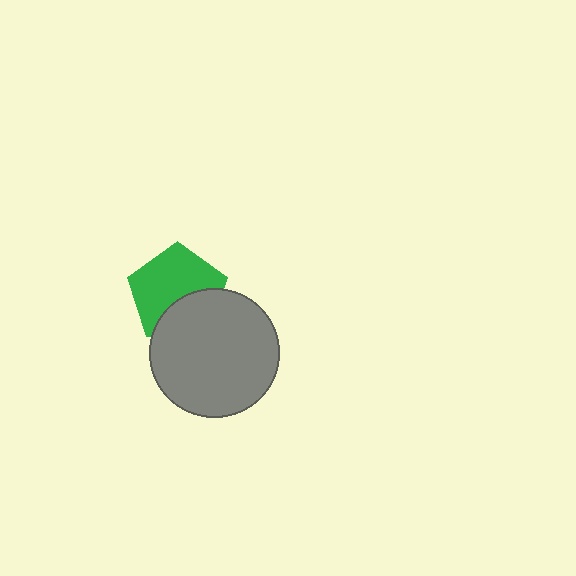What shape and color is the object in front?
The object in front is a gray circle.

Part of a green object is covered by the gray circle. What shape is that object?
It is a pentagon.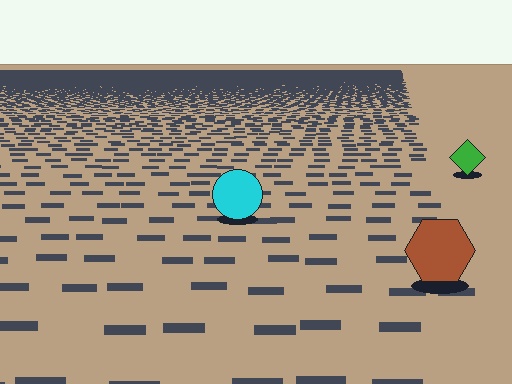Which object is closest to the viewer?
The brown hexagon is closest. The texture marks near it are larger and more spread out.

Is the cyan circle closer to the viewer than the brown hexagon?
No. The brown hexagon is closer — you can tell from the texture gradient: the ground texture is coarser near it.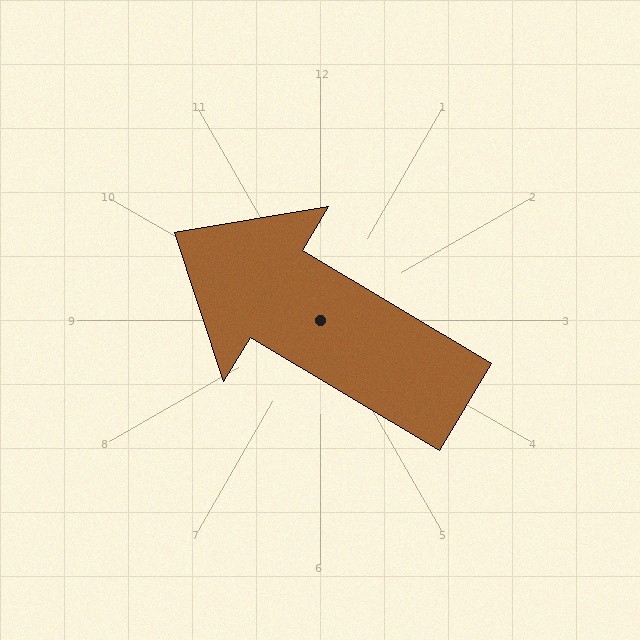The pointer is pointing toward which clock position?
Roughly 10 o'clock.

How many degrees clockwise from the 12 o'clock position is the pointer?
Approximately 301 degrees.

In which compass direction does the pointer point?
Northwest.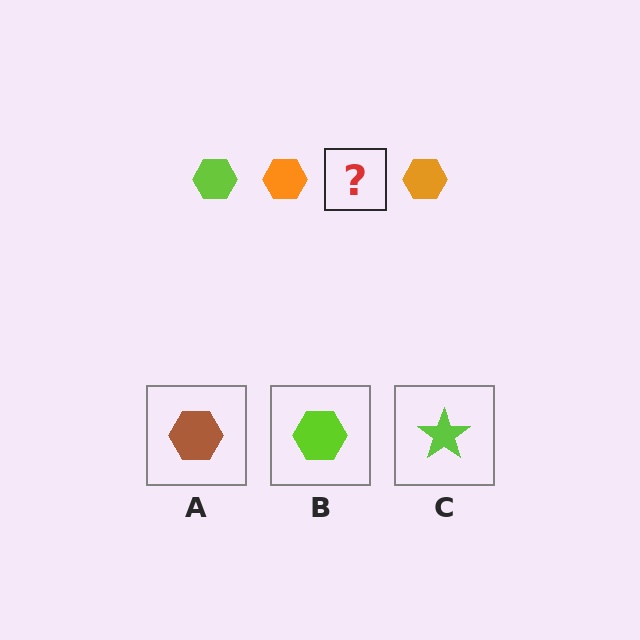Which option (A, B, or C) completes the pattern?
B.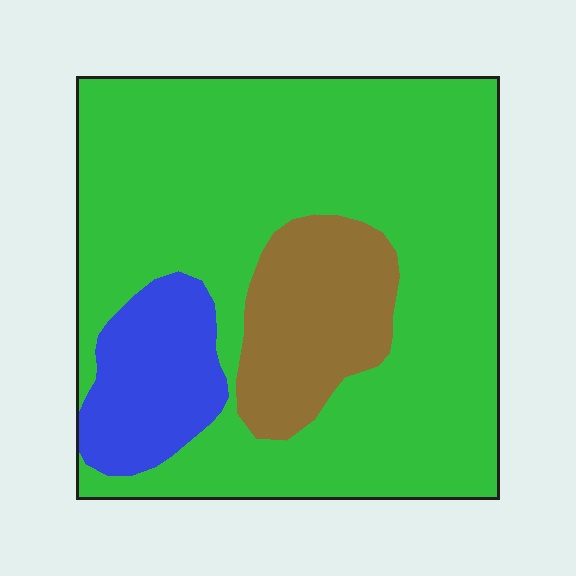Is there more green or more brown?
Green.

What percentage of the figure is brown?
Brown takes up about one sixth (1/6) of the figure.